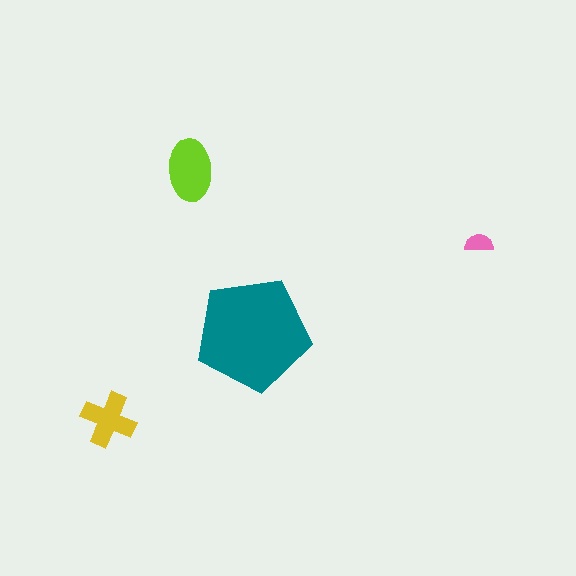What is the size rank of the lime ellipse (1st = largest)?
2nd.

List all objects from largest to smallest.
The teal pentagon, the lime ellipse, the yellow cross, the pink semicircle.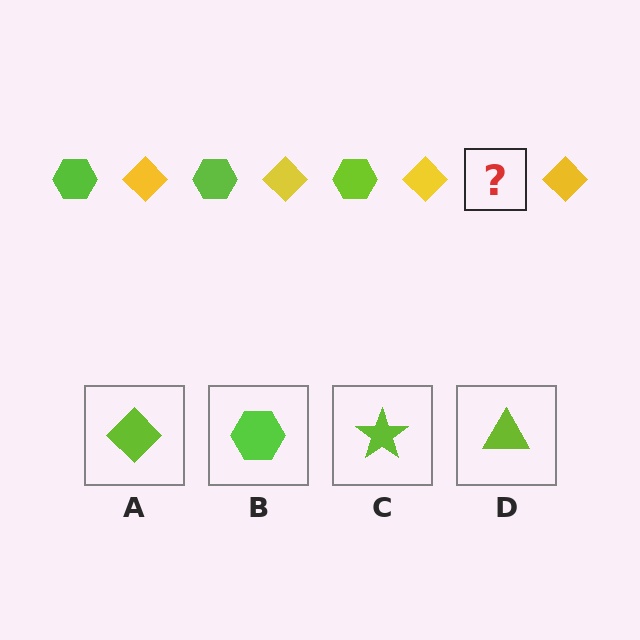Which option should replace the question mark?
Option B.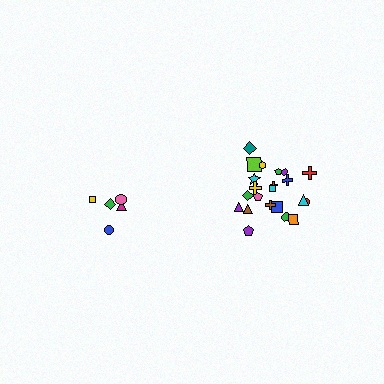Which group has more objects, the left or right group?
The right group.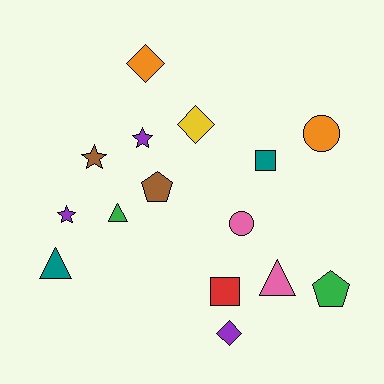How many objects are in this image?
There are 15 objects.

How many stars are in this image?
There are 3 stars.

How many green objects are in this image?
There are 2 green objects.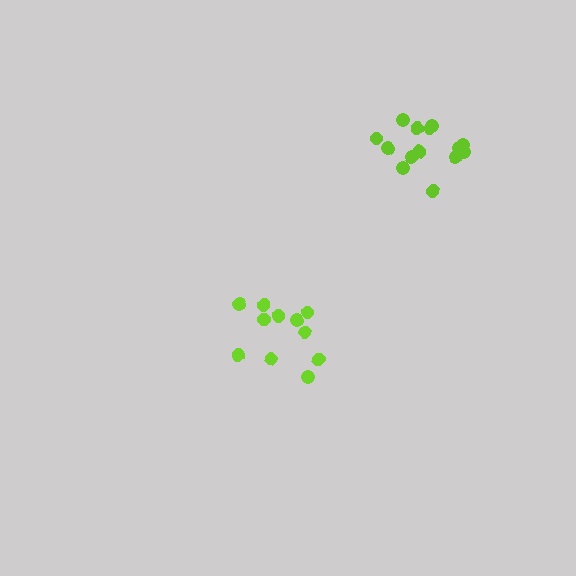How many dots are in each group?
Group 1: 11 dots, Group 2: 14 dots (25 total).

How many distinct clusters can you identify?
There are 2 distinct clusters.